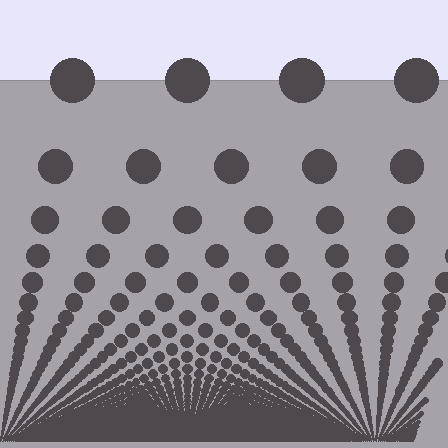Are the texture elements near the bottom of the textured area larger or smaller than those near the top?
Smaller. The gradient is inverted — elements near the bottom are smaller and denser.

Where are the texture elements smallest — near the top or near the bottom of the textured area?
Near the bottom.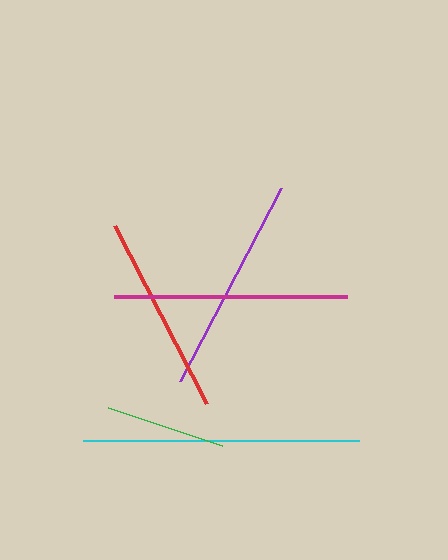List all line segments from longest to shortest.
From longest to shortest: cyan, magenta, purple, red, green.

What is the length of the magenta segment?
The magenta segment is approximately 232 pixels long.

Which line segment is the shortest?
The green line is the shortest at approximately 120 pixels.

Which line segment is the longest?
The cyan line is the longest at approximately 276 pixels.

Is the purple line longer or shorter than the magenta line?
The magenta line is longer than the purple line.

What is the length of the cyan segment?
The cyan segment is approximately 276 pixels long.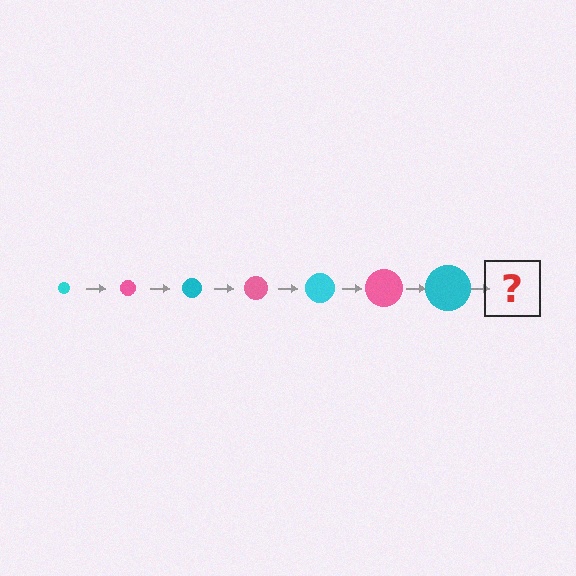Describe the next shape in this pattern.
It should be a pink circle, larger than the previous one.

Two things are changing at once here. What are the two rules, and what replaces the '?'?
The two rules are that the circle grows larger each step and the color cycles through cyan and pink. The '?' should be a pink circle, larger than the previous one.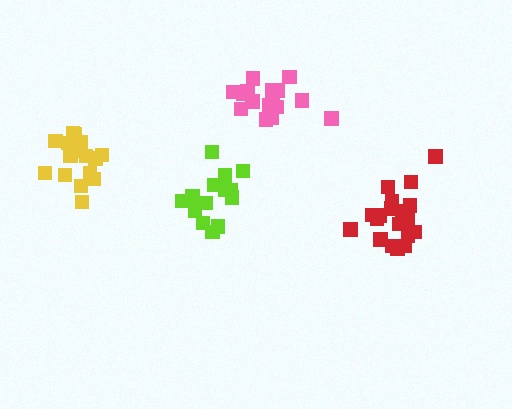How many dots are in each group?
Group 1: 16 dots, Group 2: 15 dots, Group 3: 20 dots, Group 4: 17 dots (68 total).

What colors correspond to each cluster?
The clusters are colored: yellow, lime, red, pink.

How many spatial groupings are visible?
There are 4 spatial groupings.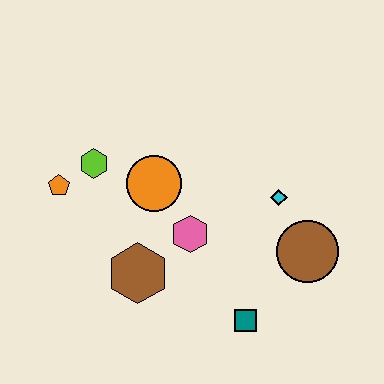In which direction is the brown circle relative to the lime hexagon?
The brown circle is to the right of the lime hexagon.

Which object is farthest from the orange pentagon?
The brown circle is farthest from the orange pentagon.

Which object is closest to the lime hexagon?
The orange pentagon is closest to the lime hexagon.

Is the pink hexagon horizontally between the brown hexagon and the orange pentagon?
No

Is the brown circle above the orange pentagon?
No